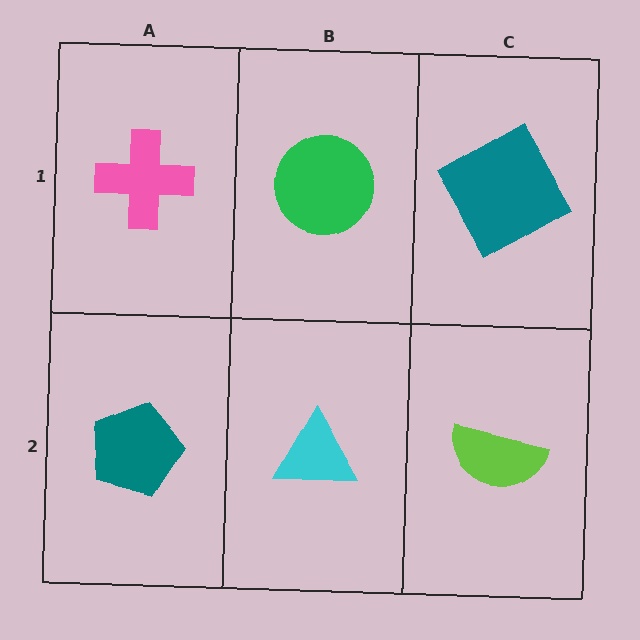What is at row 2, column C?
A lime semicircle.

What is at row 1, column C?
A teal square.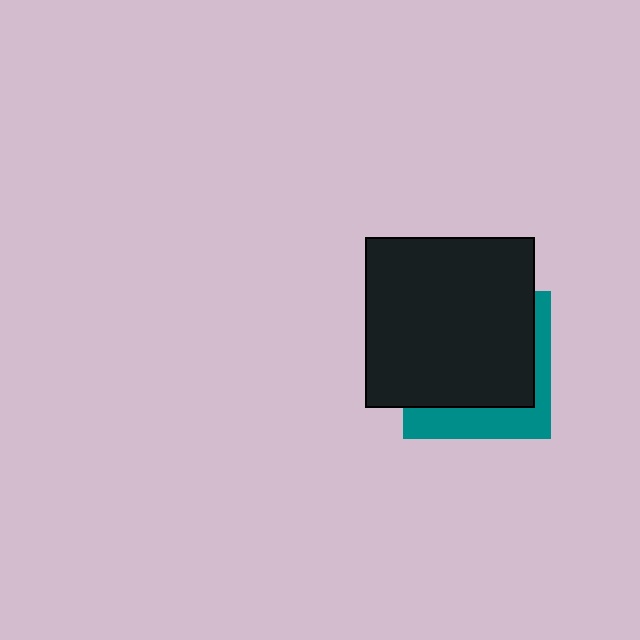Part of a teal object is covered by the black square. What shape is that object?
It is a square.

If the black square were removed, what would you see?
You would see the complete teal square.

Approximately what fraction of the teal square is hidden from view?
Roughly 70% of the teal square is hidden behind the black square.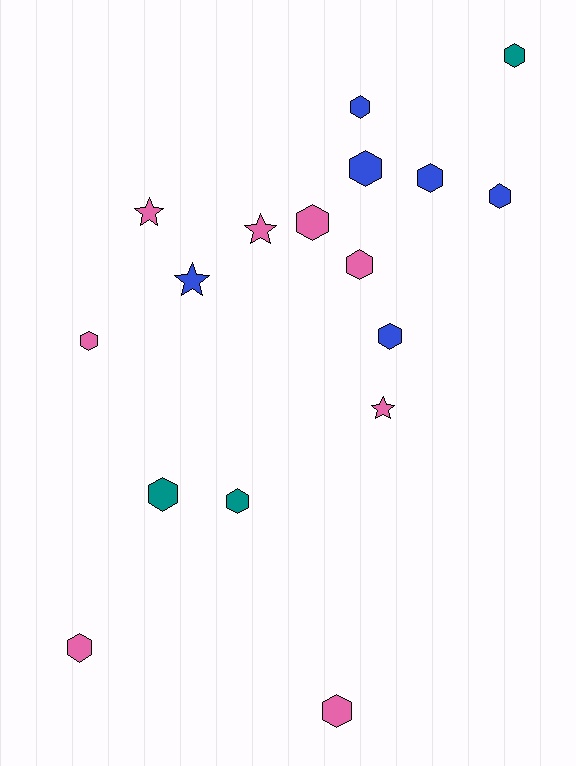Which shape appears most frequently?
Hexagon, with 13 objects.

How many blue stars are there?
There is 1 blue star.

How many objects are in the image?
There are 17 objects.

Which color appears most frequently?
Pink, with 8 objects.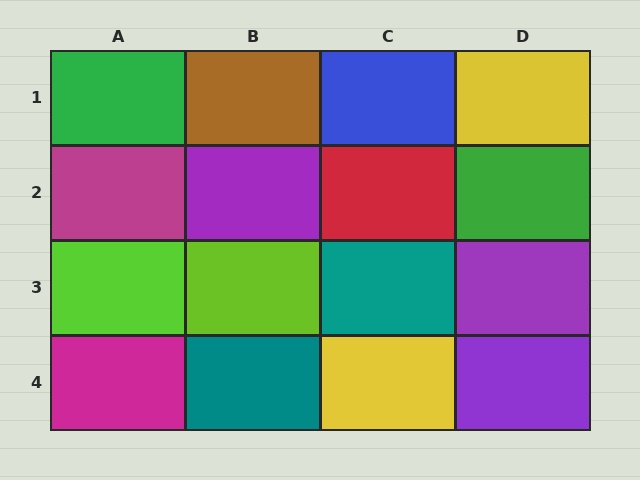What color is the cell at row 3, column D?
Purple.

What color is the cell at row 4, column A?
Magenta.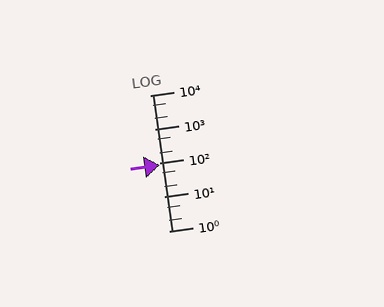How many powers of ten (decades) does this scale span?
The scale spans 4 decades, from 1 to 10000.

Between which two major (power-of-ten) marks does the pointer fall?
The pointer is between 10 and 100.